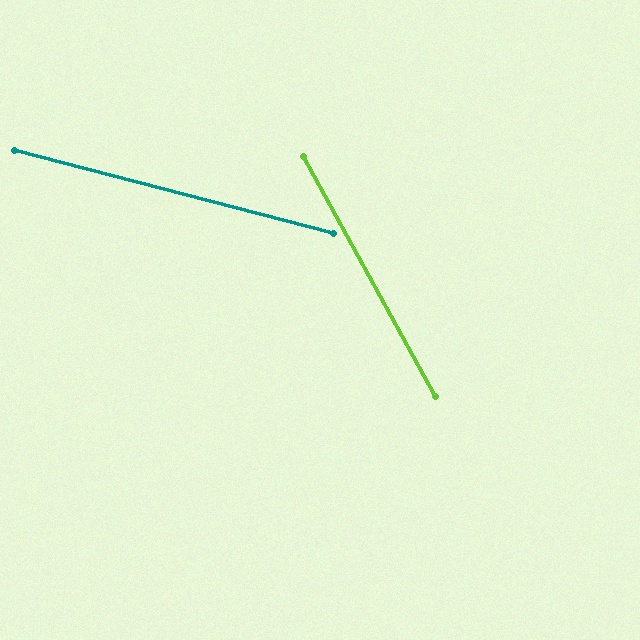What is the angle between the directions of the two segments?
Approximately 46 degrees.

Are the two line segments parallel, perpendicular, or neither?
Neither parallel nor perpendicular — they differ by about 46°.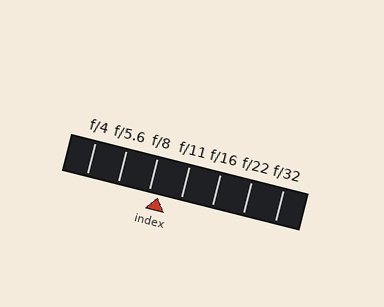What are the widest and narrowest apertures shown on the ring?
The widest aperture shown is f/4 and the narrowest is f/32.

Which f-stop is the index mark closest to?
The index mark is closest to f/8.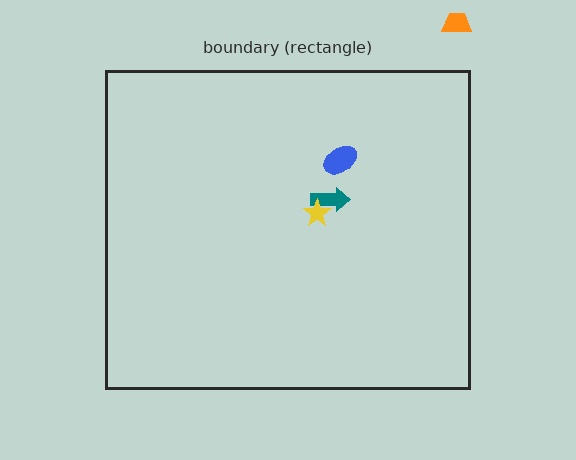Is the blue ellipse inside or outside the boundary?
Inside.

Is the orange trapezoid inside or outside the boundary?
Outside.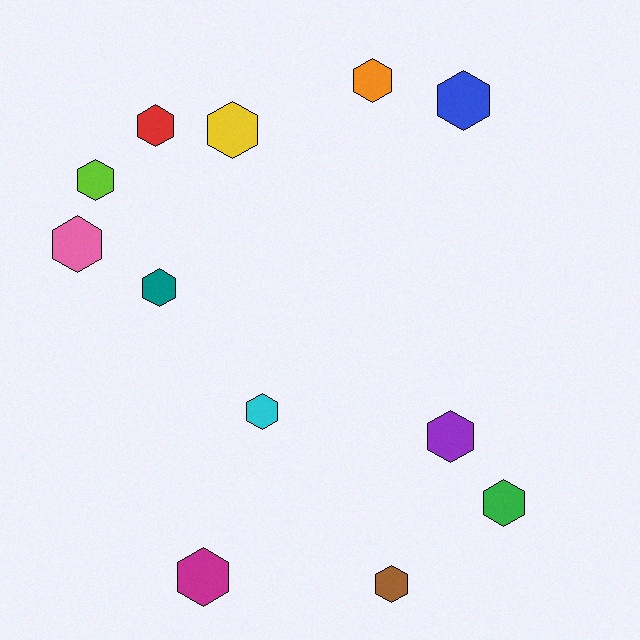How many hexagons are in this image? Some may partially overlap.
There are 12 hexagons.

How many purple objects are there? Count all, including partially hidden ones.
There is 1 purple object.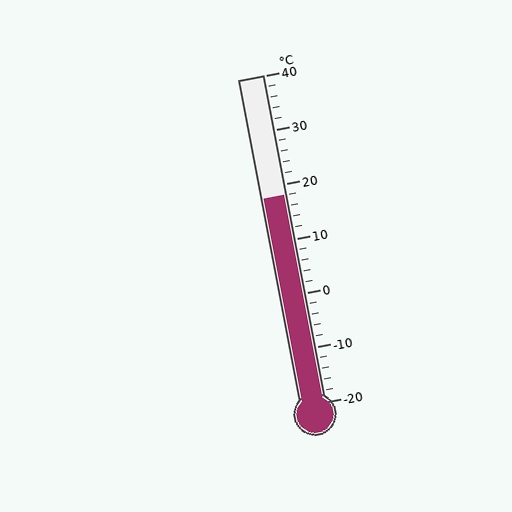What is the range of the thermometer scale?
The thermometer scale ranges from -20°C to 40°C.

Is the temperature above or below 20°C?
The temperature is below 20°C.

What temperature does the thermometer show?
The thermometer shows approximately 18°C.